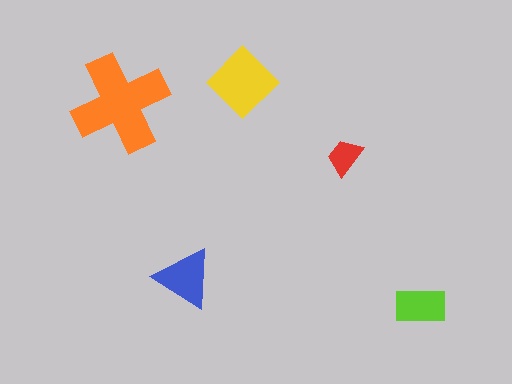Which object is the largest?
The orange cross.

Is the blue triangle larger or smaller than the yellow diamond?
Smaller.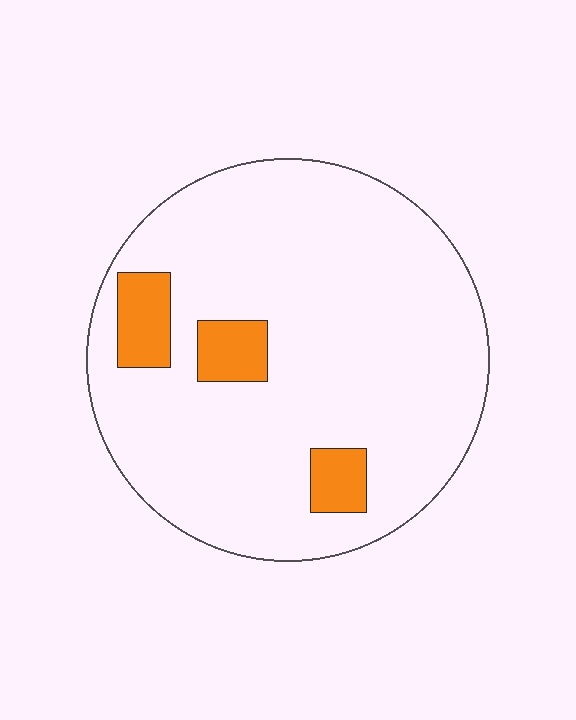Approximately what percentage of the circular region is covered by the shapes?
Approximately 10%.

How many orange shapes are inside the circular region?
3.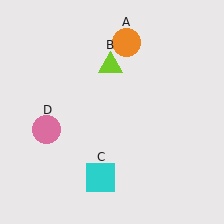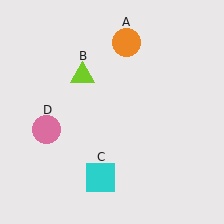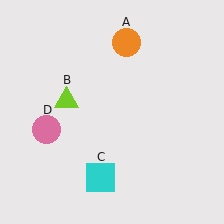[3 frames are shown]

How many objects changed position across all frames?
1 object changed position: lime triangle (object B).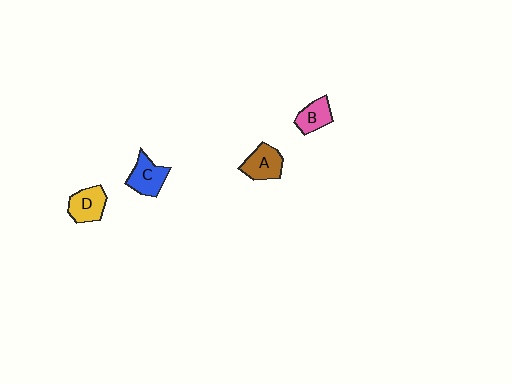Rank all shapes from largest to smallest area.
From largest to smallest: A (brown), C (blue), D (yellow), B (pink).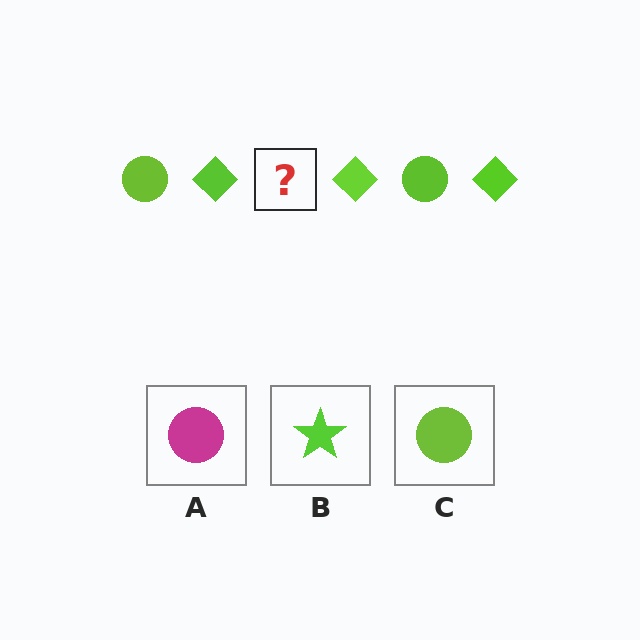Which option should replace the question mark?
Option C.